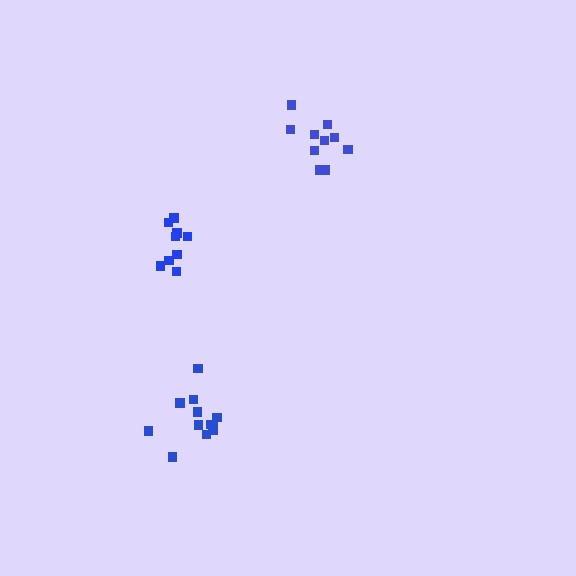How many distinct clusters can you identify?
There are 3 distinct clusters.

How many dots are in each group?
Group 1: 10 dots, Group 2: 10 dots, Group 3: 12 dots (32 total).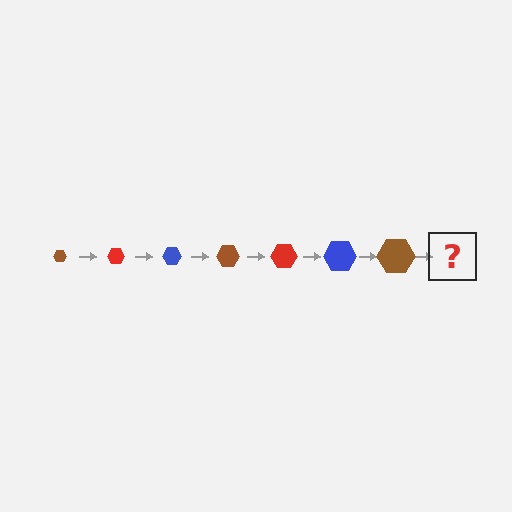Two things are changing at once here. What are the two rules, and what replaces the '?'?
The two rules are that the hexagon grows larger each step and the color cycles through brown, red, and blue. The '?' should be a red hexagon, larger than the previous one.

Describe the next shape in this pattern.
It should be a red hexagon, larger than the previous one.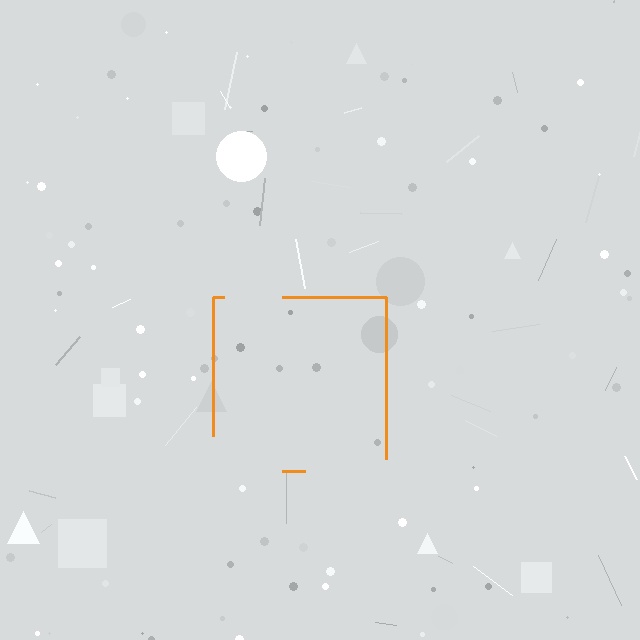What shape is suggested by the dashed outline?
The dashed outline suggests a square.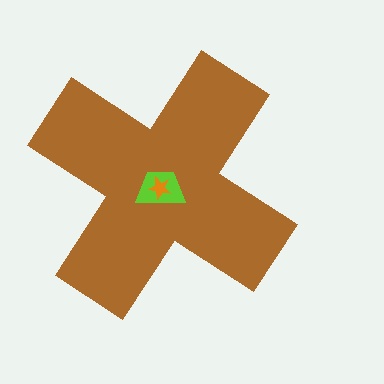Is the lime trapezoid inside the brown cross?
Yes.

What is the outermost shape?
The brown cross.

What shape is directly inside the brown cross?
The lime trapezoid.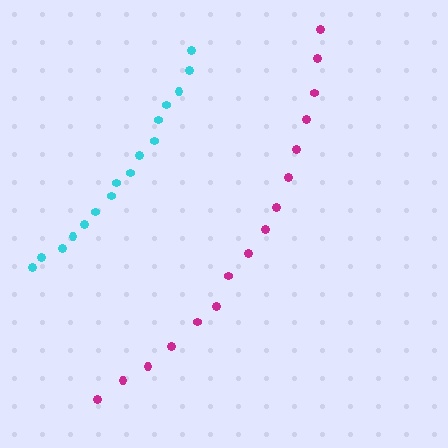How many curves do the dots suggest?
There are 2 distinct paths.